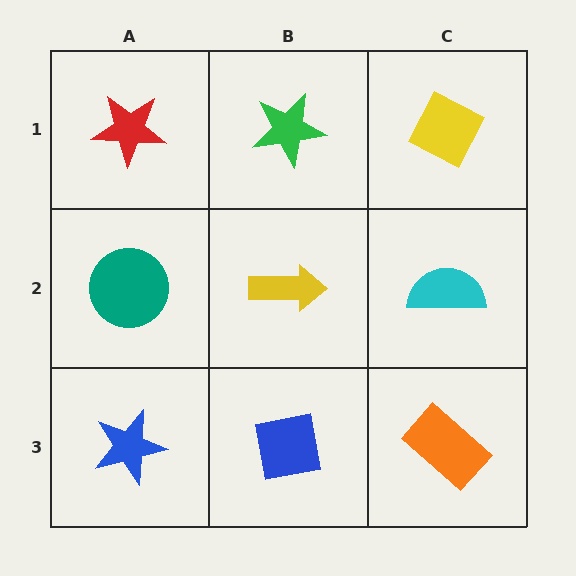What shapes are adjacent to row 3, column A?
A teal circle (row 2, column A), a blue square (row 3, column B).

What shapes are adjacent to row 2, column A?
A red star (row 1, column A), a blue star (row 3, column A), a yellow arrow (row 2, column B).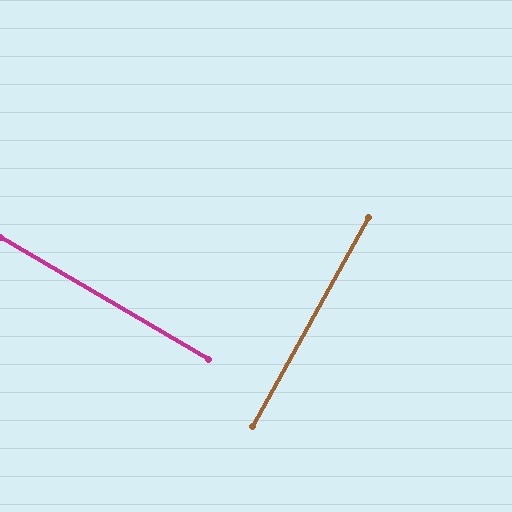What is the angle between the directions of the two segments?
Approximately 89 degrees.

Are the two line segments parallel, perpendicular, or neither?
Perpendicular — they meet at approximately 89°.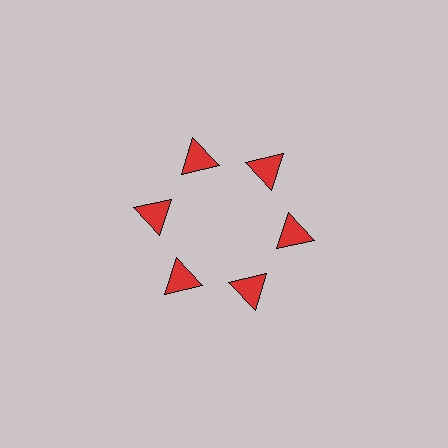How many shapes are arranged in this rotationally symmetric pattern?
There are 6 shapes, arranged in 6 groups of 1.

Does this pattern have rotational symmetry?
Yes, this pattern has 6-fold rotational symmetry. It looks the same after rotating 60 degrees around the center.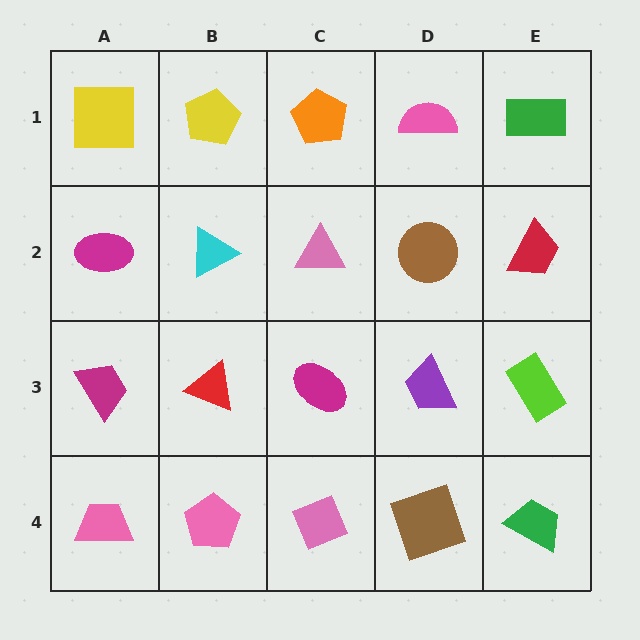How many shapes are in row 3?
5 shapes.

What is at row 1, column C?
An orange pentagon.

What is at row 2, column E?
A red trapezoid.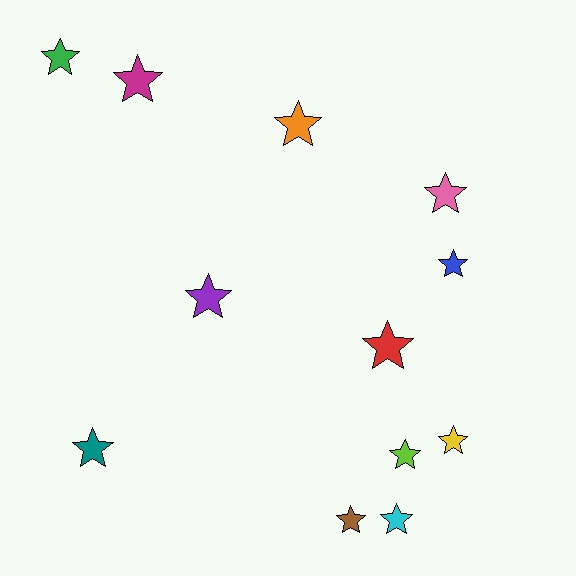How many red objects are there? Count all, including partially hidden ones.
There is 1 red object.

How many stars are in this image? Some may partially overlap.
There are 12 stars.